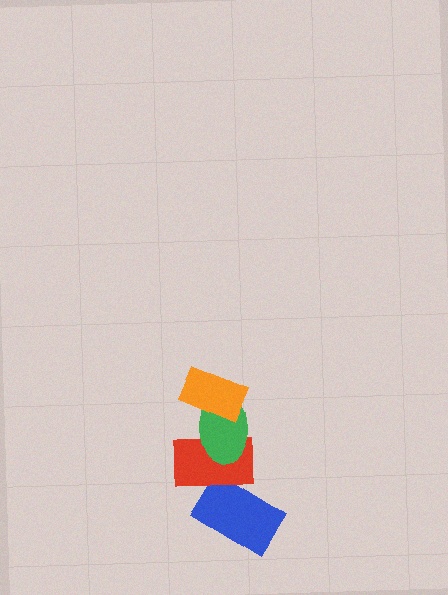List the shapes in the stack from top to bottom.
From top to bottom: the orange rectangle, the green ellipse, the red rectangle, the blue rectangle.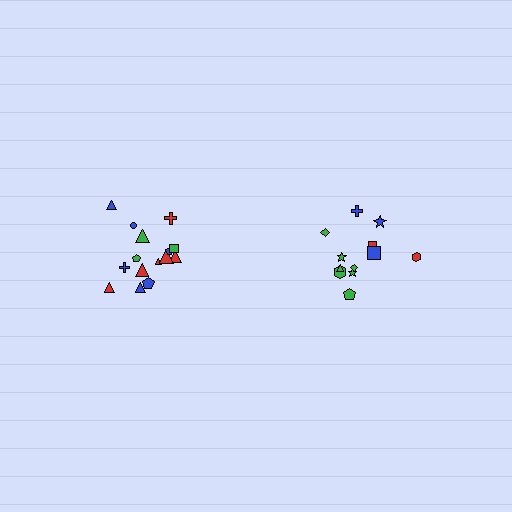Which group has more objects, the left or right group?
The left group.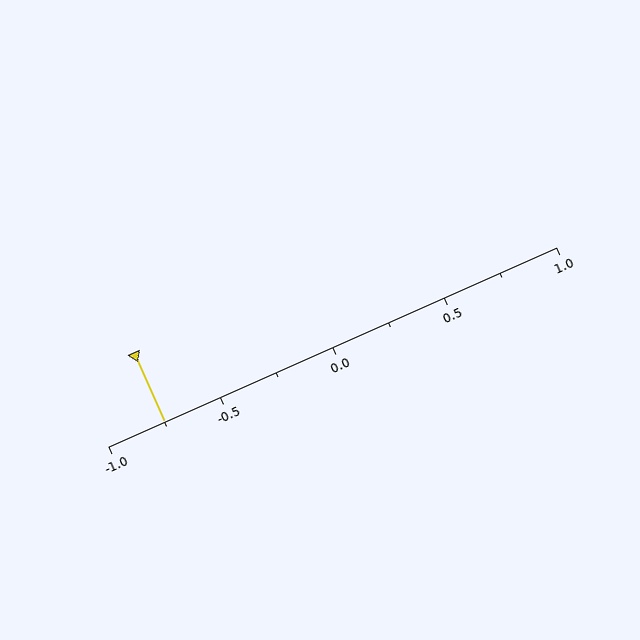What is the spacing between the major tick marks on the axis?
The major ticks are spaced 0.5 apart.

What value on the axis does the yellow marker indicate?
The marker indicates approximately -0.75.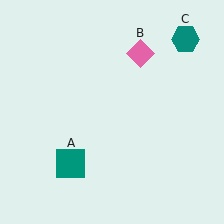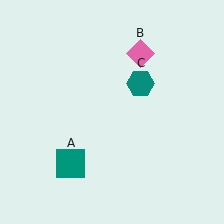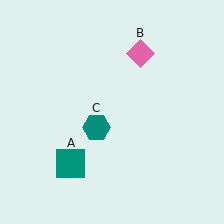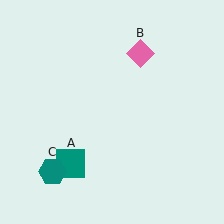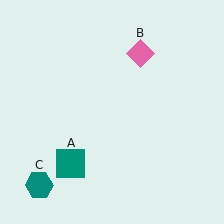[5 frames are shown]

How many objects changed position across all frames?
1 object changed position: teal hexagon (object C).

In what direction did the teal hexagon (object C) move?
The teal hexagon (object C) moved down and to the left.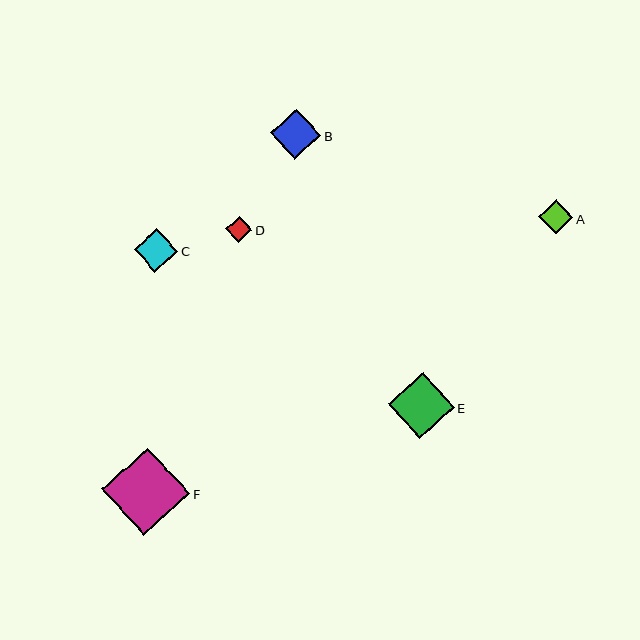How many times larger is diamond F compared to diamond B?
Diamond F is approximately 1.7 times the size of diamond B.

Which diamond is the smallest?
Diamond D is the smallest with a size of approximately 26 pixels.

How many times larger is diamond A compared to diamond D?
Diamond A is approximately 1.3 times the size of diamond D.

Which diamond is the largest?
Diamond F is the largest with a size of approximately 88 pixels.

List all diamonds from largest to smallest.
From largest to smallest: F, E, B, C, A, D.